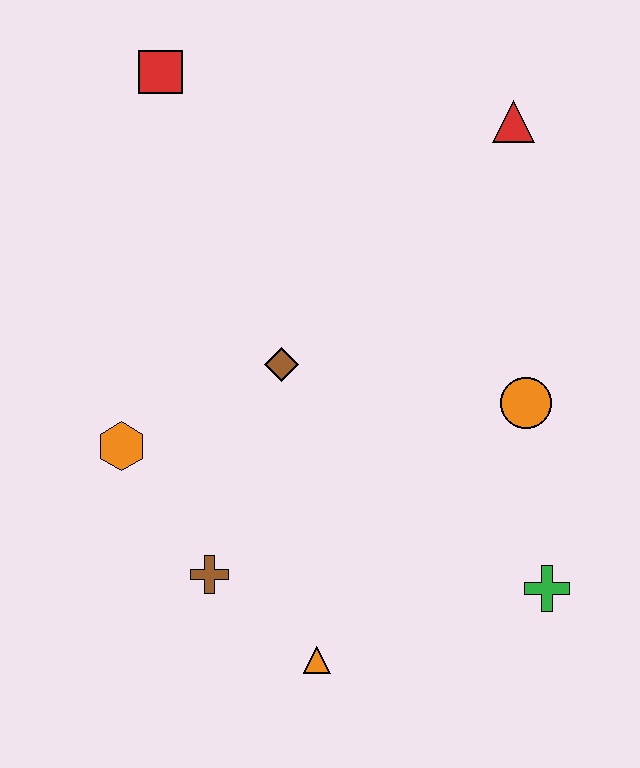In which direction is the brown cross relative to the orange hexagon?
The brown cross is below the orange hexagon.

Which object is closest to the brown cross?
The orange triangle is closest to the brown cross.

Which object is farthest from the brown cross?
The red triangle is farthest from the brown cross.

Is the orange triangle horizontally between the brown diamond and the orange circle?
Yes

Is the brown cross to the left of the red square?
No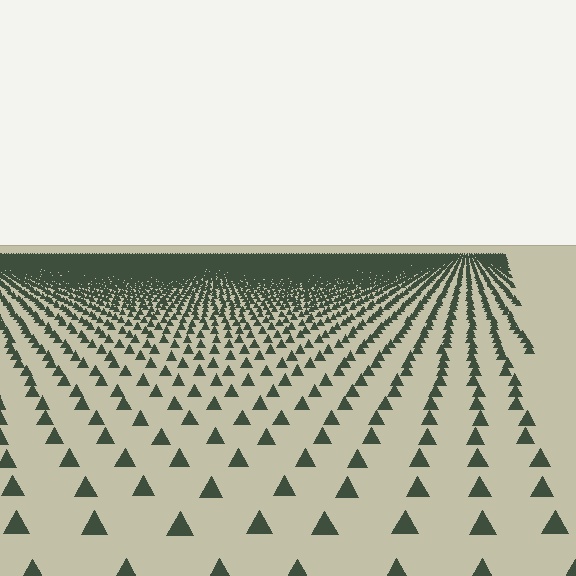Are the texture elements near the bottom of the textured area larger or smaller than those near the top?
Larger. Near the bottom, elements are closer to the viewer and appear at a bigger on-screen size.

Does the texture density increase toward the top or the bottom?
Density increases toward the top.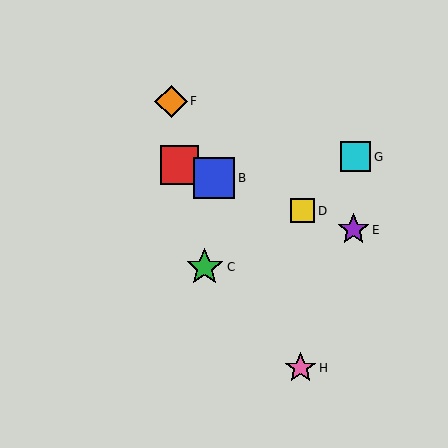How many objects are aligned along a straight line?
4 objects (A, B, D, E) are aligned along a straight line.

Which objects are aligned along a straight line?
Objects A, B, D, E are aligned along a straight line.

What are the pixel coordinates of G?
Object G is at (356, 157).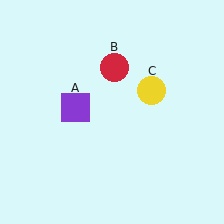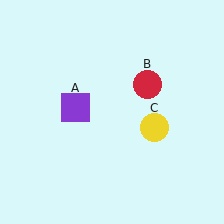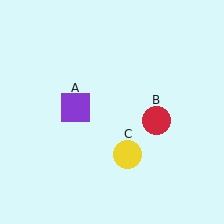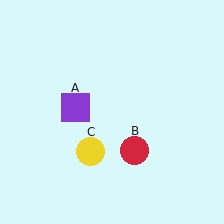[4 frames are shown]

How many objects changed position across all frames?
2 objects changed position: red circle (object B), yellow circle (object C).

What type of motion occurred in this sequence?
The red circle (object B), yellow circle (object C) rotated clockwise around the center of the scene.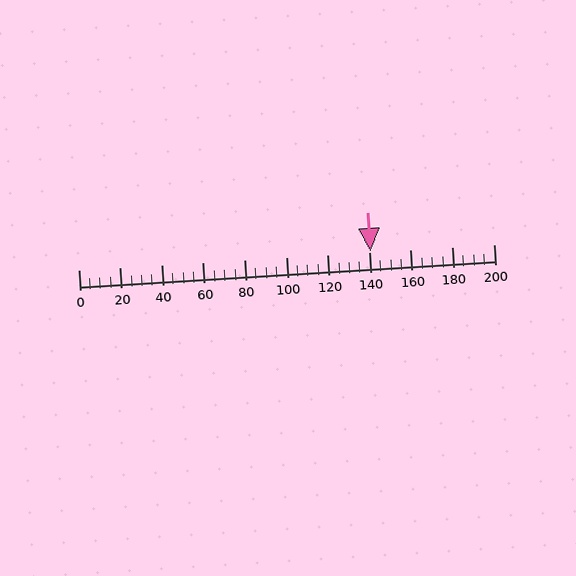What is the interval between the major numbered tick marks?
The major tick marks are spaced 20 units apart.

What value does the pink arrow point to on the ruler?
The pink arrow points to approximately 141.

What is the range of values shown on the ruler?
The ruler shows values from 0 to 200.